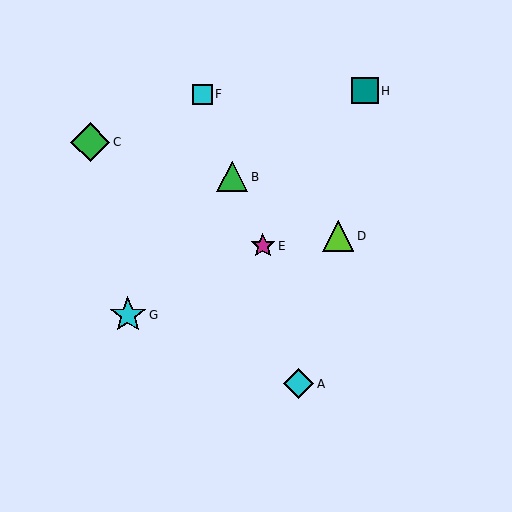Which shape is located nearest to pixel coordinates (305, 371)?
The cyan diamond (labeled A) at (299, 384) is nearest to that location.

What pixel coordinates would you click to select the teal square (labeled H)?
Click at (365, 91) to select the teal square H.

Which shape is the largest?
The green diamond (labeled C) is the largest.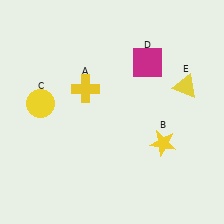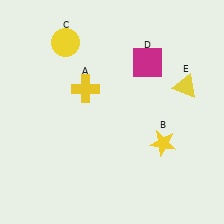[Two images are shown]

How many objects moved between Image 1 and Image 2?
1 object moved between the two images.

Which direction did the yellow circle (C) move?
The yellow circle (C) moved up.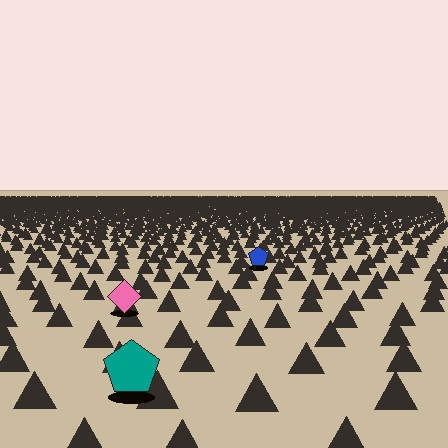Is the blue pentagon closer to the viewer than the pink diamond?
No. The pink diamond is closer — you can tell from the texture gradient: the ground texture is coarser near it.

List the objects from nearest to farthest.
From nearest to farthest: the teal pentagon, the pink diamond, the blue pentagon.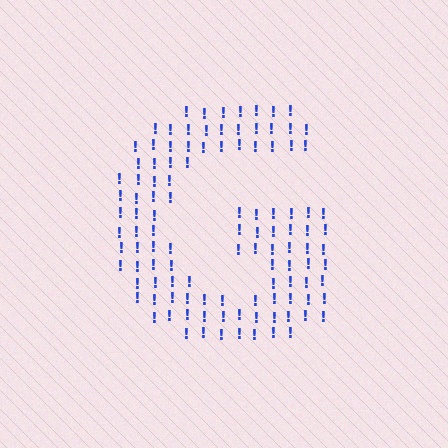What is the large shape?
The large shape is the letter G.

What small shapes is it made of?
It is made of small exclamation marks.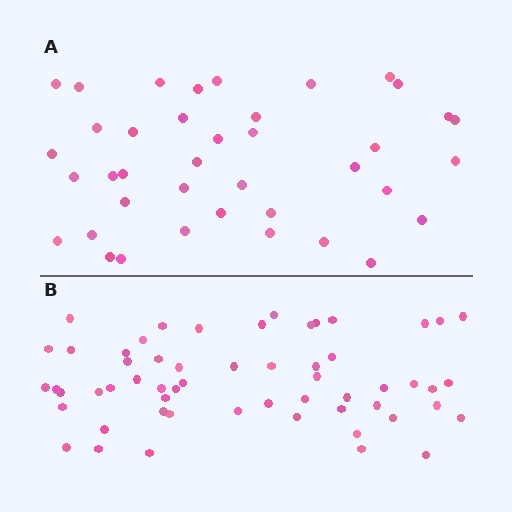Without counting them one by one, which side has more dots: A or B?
Region B (the bottom region) has more dots.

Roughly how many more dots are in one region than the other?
Region B has approximately 20 more dots than region A.